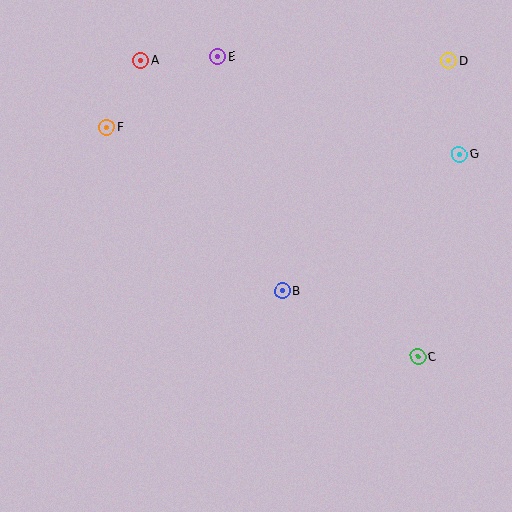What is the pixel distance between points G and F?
The distance between G and F is 354 pixels.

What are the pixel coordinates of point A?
Point A is at (141, 60).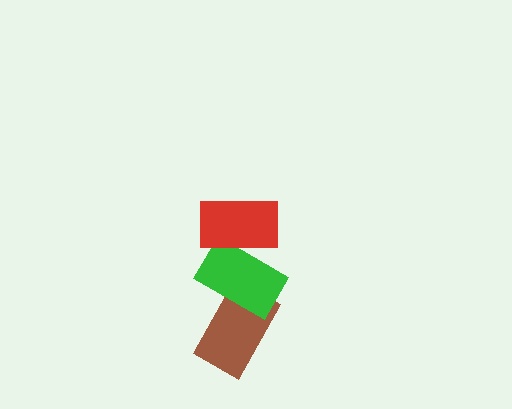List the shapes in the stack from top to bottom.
From top to bottom: the red rectangle, the green rectangle, the brown rectangle.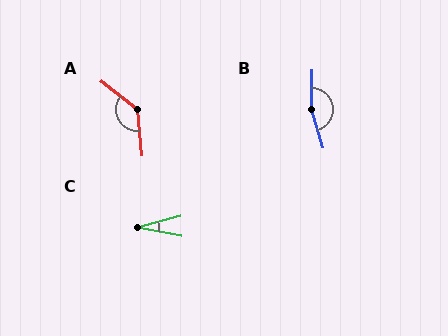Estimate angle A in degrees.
Approximately 134 degrees.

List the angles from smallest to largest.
C (26°), A (134°), B (163°).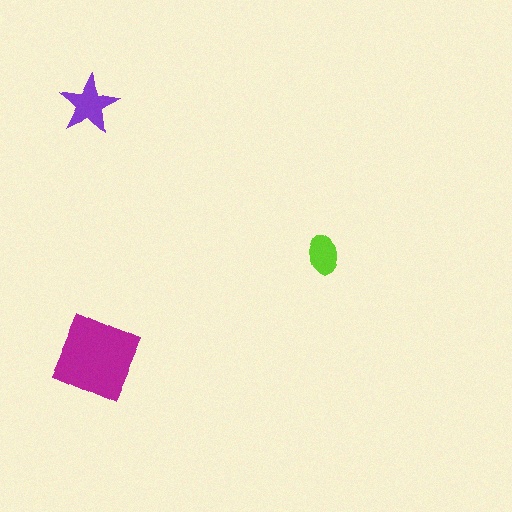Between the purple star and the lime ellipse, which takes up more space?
The purple star.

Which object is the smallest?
The lime ellipse.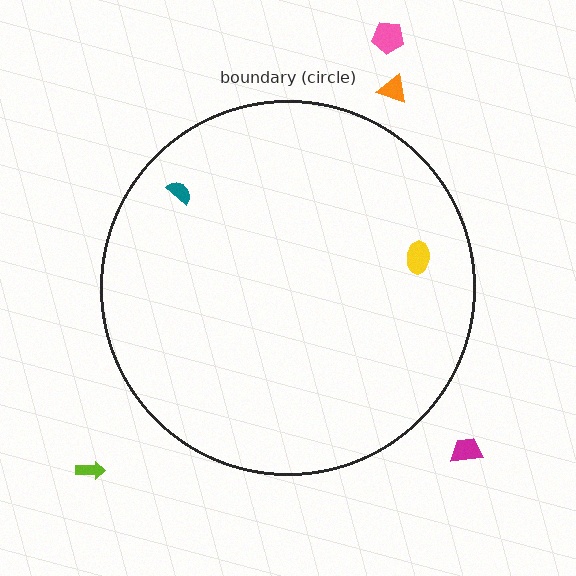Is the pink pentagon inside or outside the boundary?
Outside.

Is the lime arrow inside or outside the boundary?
Outside.